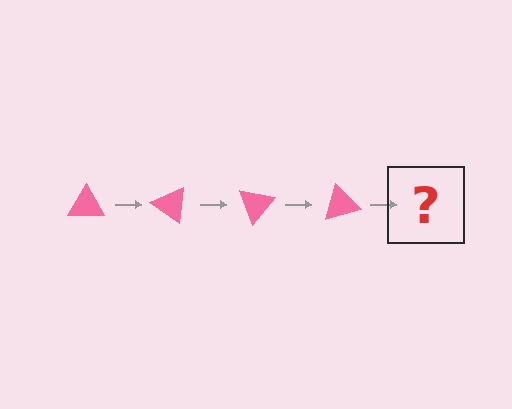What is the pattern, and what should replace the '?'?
The pattern is that the triangle rotates 35 degrees each step. The '?' should be a pink triangle rotated 140 degrees.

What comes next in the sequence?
The next element should be a pink triangle rotated 140 degrees.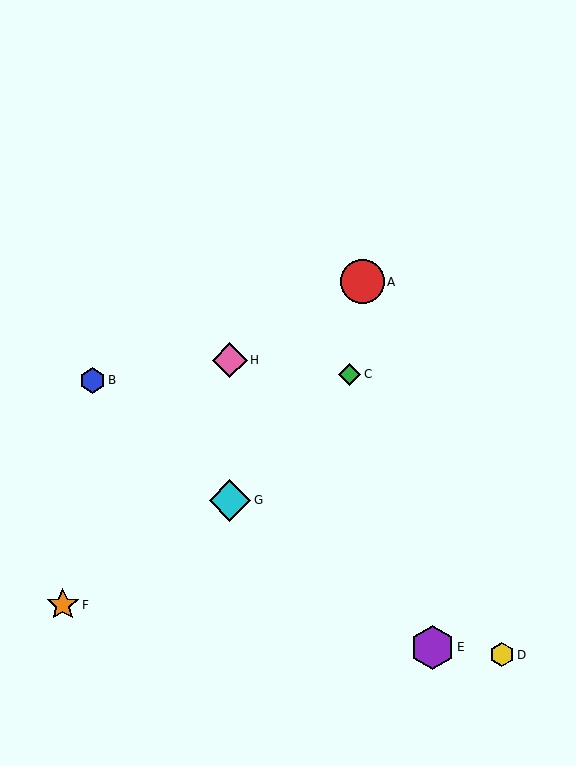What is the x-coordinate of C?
Object C is at x≈349.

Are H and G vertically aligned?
Yes, both are at x≈230.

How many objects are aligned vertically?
2 objects (G, H) are aligned vertically.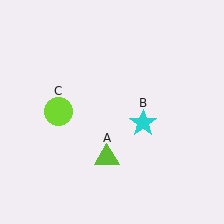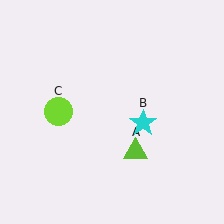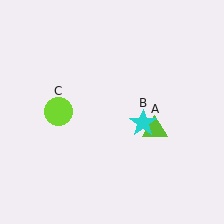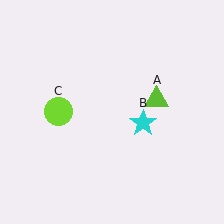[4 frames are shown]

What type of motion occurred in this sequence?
The lime triangle (object A) rotated counterclockwise around the center of the scene.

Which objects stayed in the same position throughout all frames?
Cyan star (object B) and lime circle (object C) remained stationary.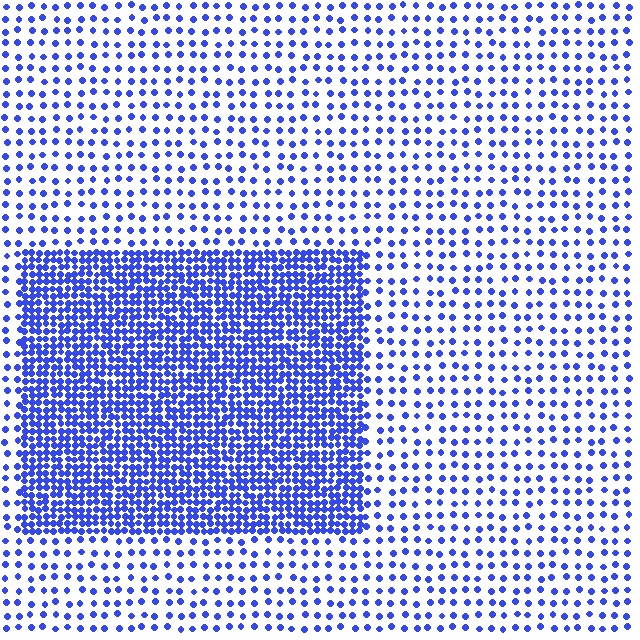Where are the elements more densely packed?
The elements are more densely packed inside the rectangle boundary.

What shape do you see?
I see a rectangle.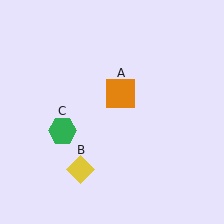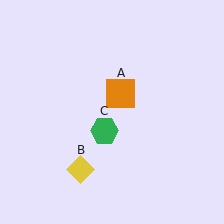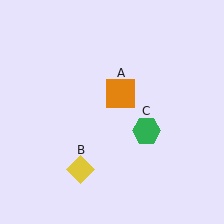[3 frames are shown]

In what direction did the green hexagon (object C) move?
The green hexagon (object C) moved right.